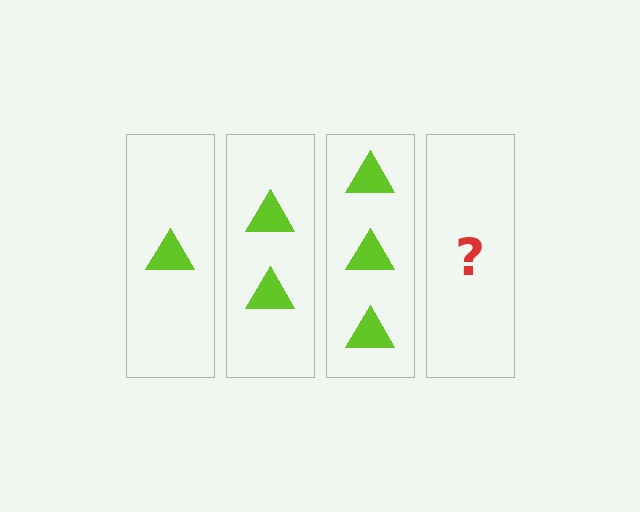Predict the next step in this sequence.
The next step is 4 triangles.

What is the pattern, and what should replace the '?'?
The pattern is that each step adds one more triangle. The '?' should be 4 triangles.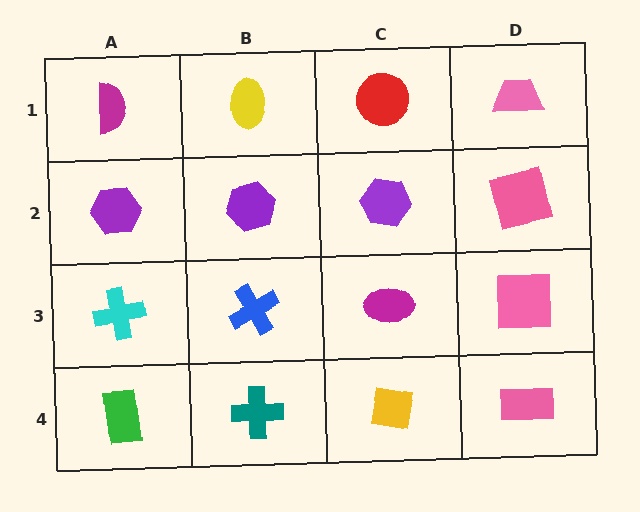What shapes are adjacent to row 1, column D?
A pink square (row 2, column D), a red circle (row 1, column C).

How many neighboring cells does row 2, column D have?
3.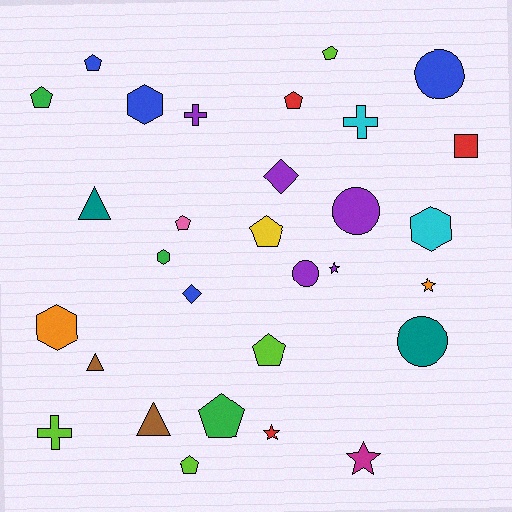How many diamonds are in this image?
There are 2 diamonds.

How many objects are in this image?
There are 30 objects.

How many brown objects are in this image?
There are 2 brown objects.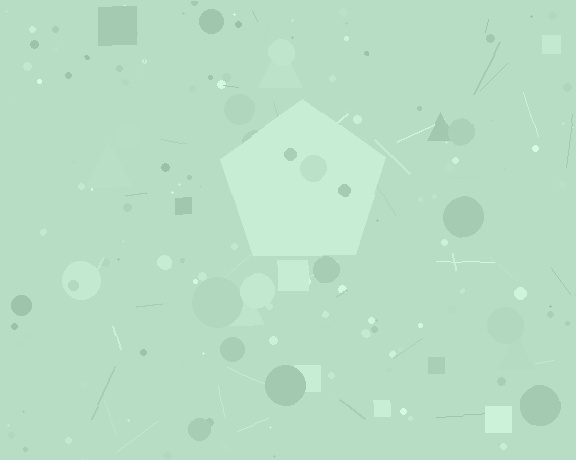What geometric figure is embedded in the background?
A pentagon is embedded in the background.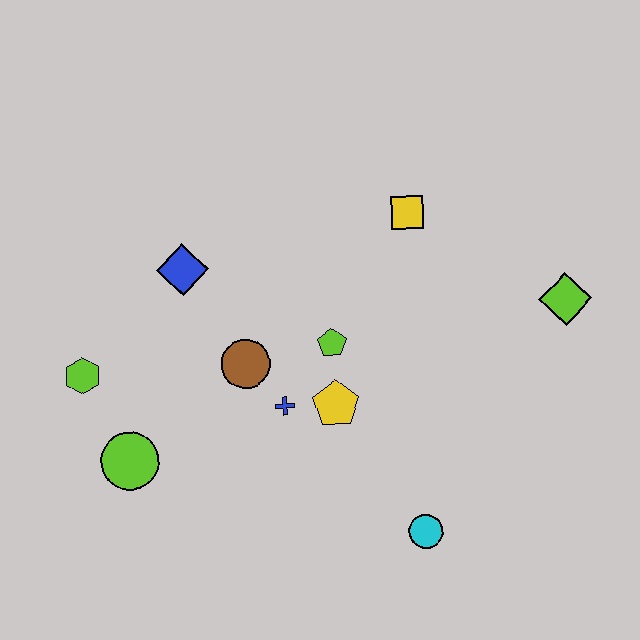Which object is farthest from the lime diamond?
The lime hexagon is farthest from the lime diamond.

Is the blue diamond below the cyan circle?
No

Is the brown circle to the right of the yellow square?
No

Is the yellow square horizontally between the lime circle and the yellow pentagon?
No